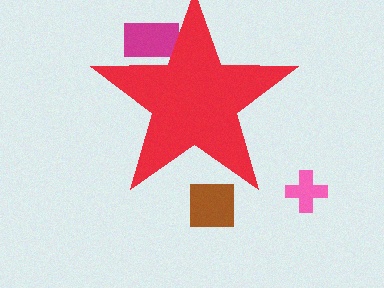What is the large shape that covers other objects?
A red star.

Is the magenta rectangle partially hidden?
Yes, the magenta rectangle is partially hidden behind the red star.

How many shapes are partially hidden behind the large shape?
2 shapes are partially hidden.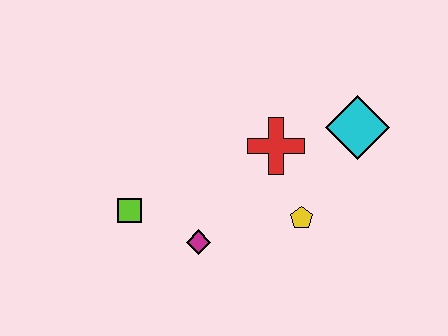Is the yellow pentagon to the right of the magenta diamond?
Yes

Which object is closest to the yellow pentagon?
The red cross is closest to the yellow pentagon.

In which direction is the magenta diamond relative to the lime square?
The magenta diamond is to the right of the lime square.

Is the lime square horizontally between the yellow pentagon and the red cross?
No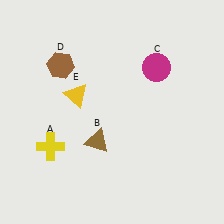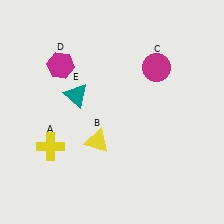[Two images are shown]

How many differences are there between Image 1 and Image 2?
There are 3 differences between the two images.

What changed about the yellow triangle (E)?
In Image 1, E is yellow. In Image 2, it changed to teal.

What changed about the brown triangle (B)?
In Image 1, B is brown. In Image 2, it changed to yellow.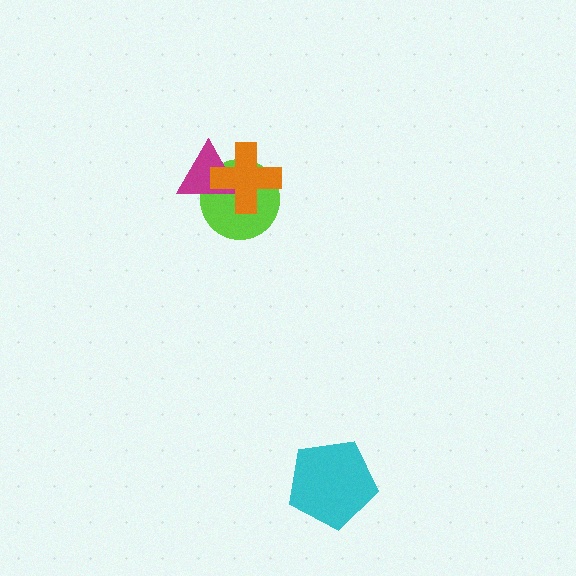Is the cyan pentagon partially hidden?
No, no other shape covers it.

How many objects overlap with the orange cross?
2 objects overlap with the orange cross.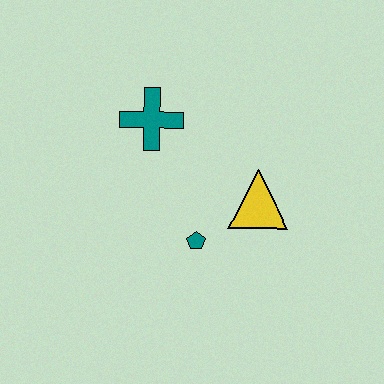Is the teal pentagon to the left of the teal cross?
No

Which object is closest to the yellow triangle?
The teal pentagon is closest to the yellow triangle.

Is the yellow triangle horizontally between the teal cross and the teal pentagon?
No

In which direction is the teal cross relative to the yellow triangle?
The teal cross is to the left of the yellow triangle.